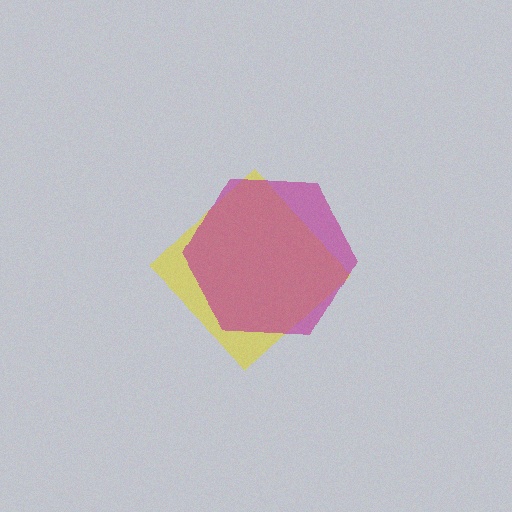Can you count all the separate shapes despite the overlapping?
Yes, there are 2 separate shapes.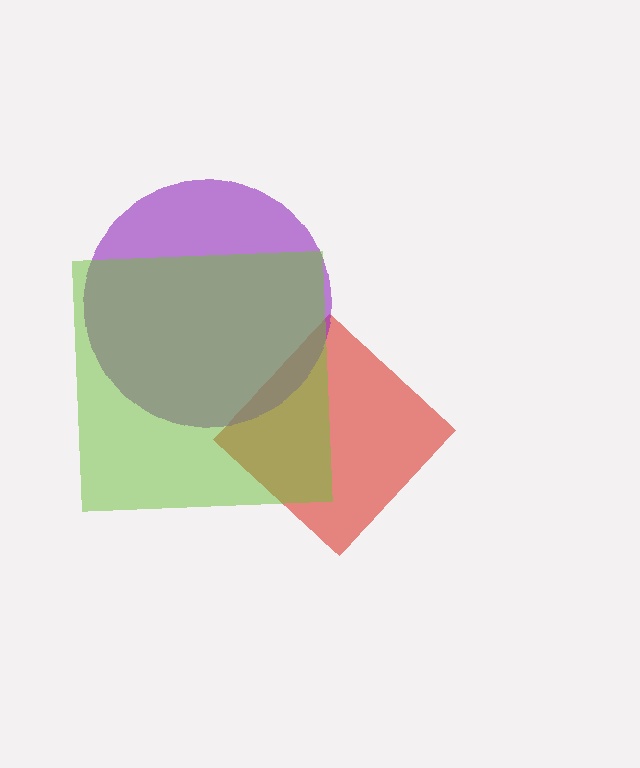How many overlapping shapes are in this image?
There are 3 overlapping shapes in the image.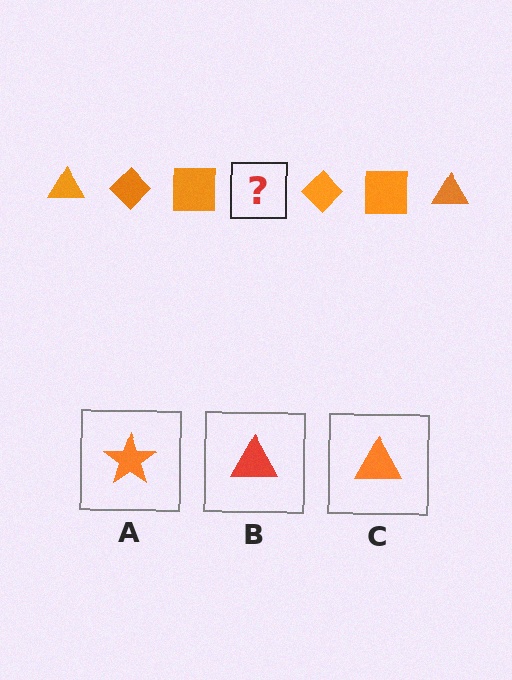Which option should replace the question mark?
Option C.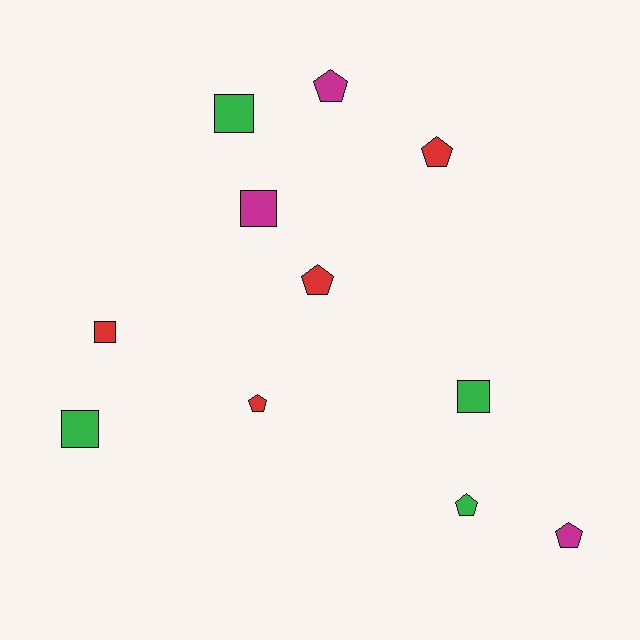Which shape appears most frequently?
Pentagon, with 6 objects.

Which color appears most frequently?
Red, with 4 objects.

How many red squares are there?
There is 1 red square.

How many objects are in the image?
There are 11 objects.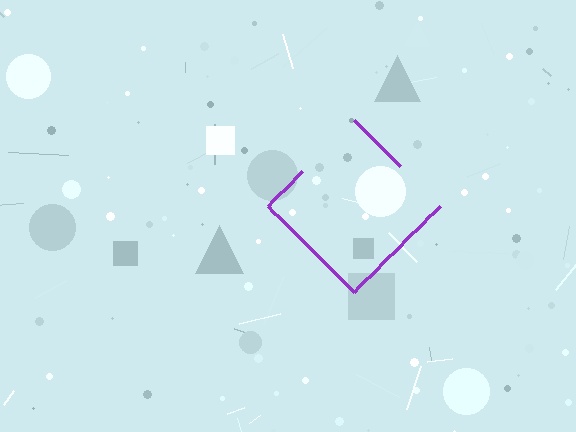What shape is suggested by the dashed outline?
The dashed outline suggests a diamond.